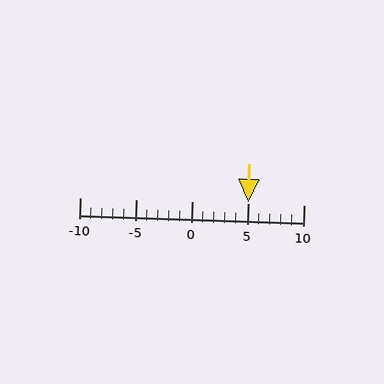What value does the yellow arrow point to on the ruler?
The yellow arrow points to approximately 5.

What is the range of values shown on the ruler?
The ruler shows values from -10 to 10.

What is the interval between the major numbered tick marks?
The major tick marks are spaced 5 units apart.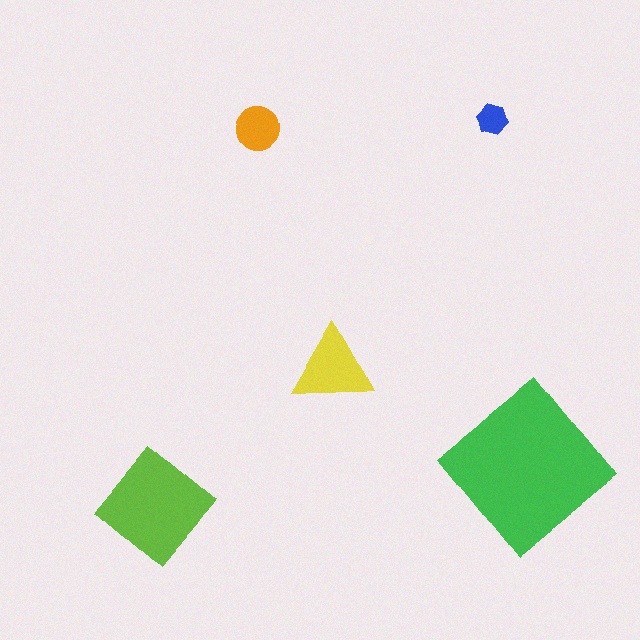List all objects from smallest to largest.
The blue hexagon, the orange circle, the yellow triangle, the lime diamond, the green diamond.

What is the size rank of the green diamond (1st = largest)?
1st.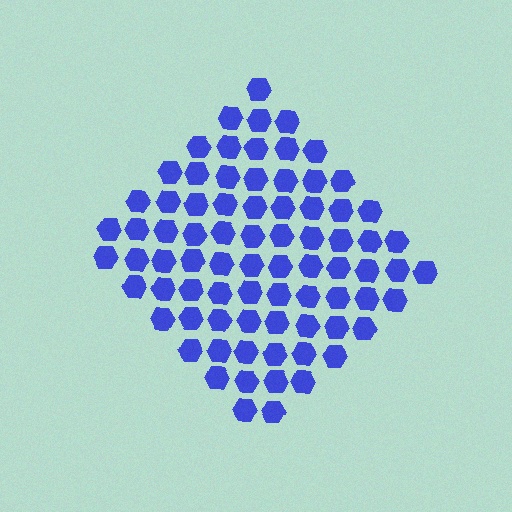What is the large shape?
The large shape is a diamond.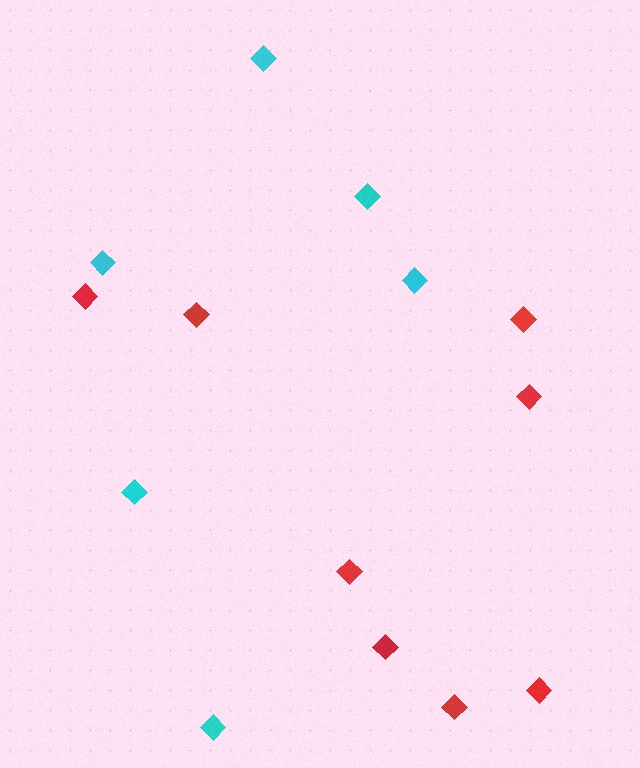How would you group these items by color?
There are 2 groups: one group of cyan diamonds (6) and one group of red diamonds (8).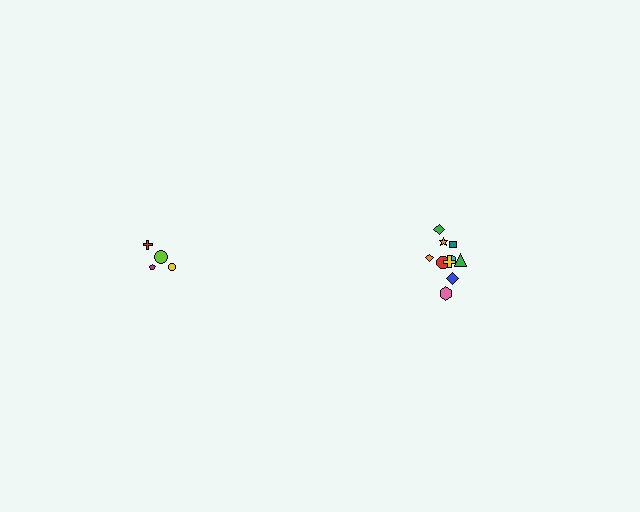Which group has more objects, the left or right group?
The right group.